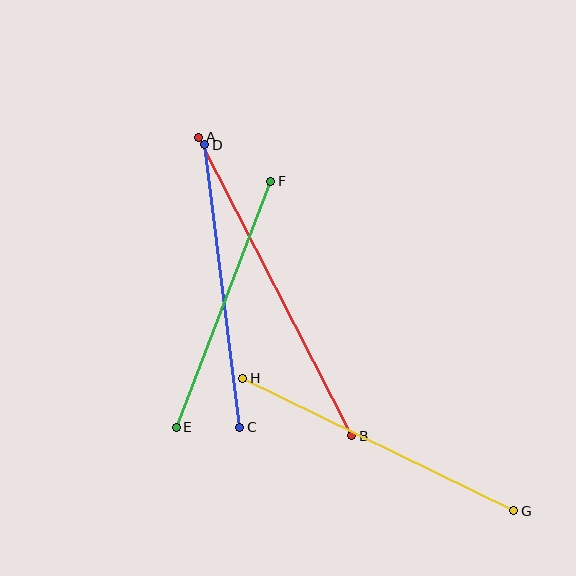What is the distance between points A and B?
The distance is approximately 335 pixels.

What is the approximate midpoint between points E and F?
The midpoint is at approximately (224, 304) pixels.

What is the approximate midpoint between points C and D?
The midpoint is at approximately (222, 286) pixels.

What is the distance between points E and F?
The distance is approximately 264 pixels.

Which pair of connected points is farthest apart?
Points A and B are farthest apart.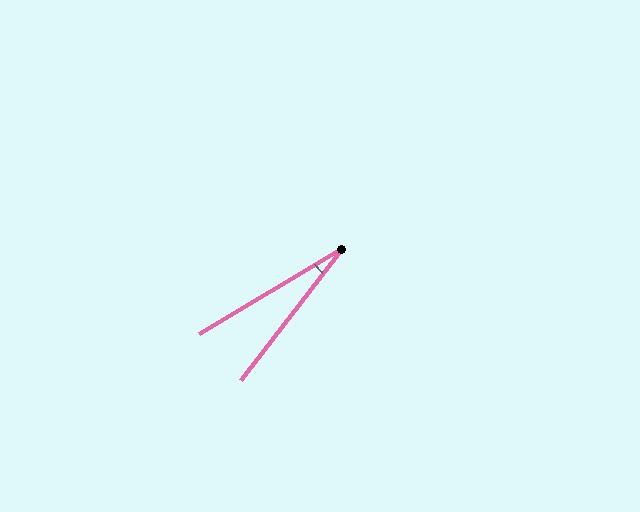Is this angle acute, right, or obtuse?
It is acute.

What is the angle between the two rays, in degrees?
Approximately 22 degrees.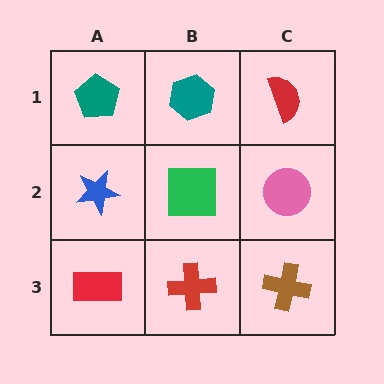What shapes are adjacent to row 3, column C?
A pink circle (row 2, column C), a red cross (row 3, column B).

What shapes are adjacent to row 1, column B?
A green square (row 2, column B), a teal pentagon (row 1, column A), a red semicircle (row 1, column C).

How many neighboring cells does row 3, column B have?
3.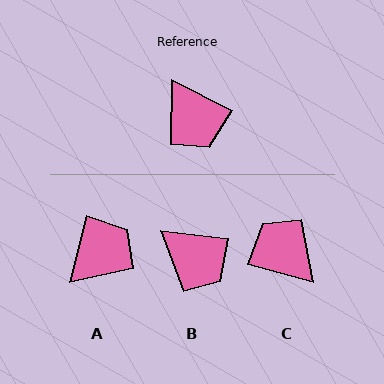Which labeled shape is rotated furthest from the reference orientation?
C, about 168 degrees away.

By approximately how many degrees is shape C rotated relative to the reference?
Approximately 168 degrees clockwise.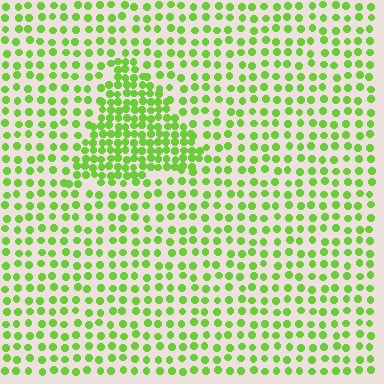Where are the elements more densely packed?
The elements are more densely packed inside the triangle boundary.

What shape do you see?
I see a triangle.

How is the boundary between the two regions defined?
The boundary is defined by a change in element density (approximately 2.1x ratio). All elements are the same color, size, and shape.